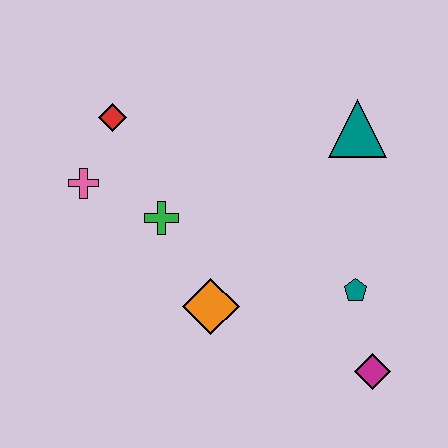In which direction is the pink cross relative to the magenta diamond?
The pink cross is to the left of the magenta diamond.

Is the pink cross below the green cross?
No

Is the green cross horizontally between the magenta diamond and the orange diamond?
No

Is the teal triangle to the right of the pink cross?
Yes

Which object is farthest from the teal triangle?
The pink cross is farthest from the teal triangle.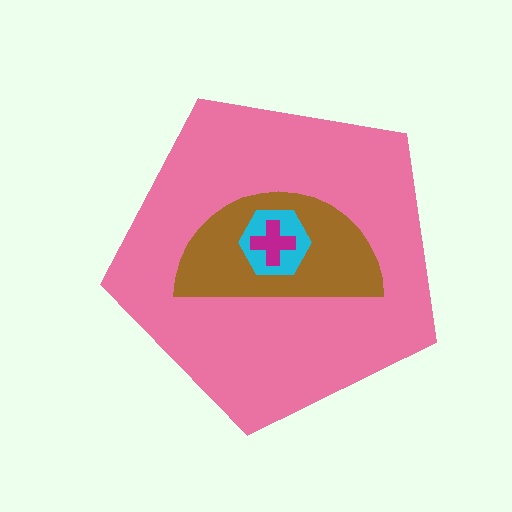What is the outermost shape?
The pink pentagon.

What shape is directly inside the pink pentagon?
The brown semicircle.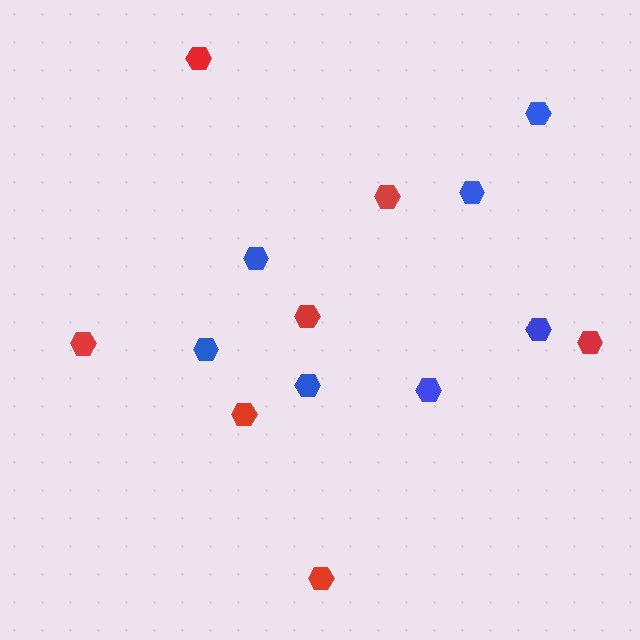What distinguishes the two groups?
There are 2 groups: one group of blue hexagons (7) and one group of red hexagons (7).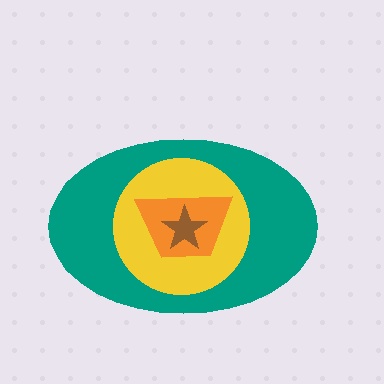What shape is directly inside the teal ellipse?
The yellow circle.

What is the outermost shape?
The teal ellipse.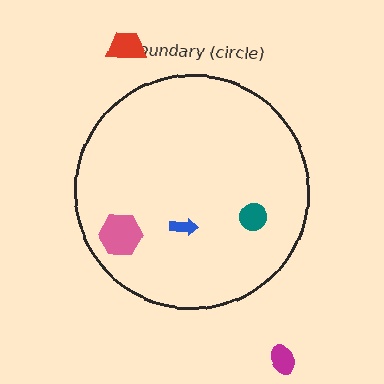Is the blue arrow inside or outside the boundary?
Inside.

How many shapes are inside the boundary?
3 inside, 2 outside.